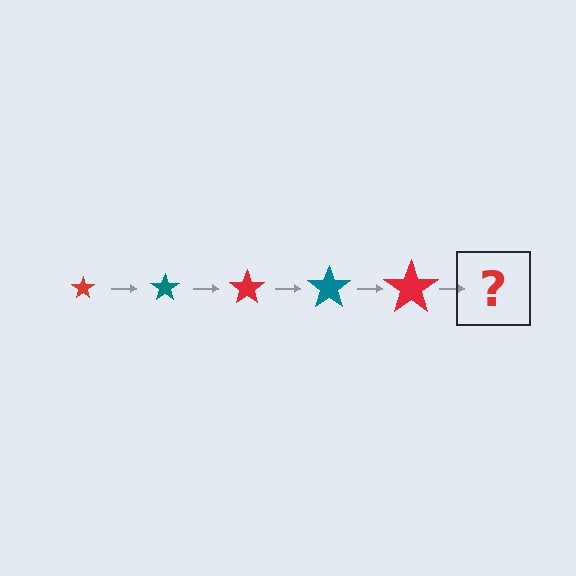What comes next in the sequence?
The next element should be a teal star, larger than the previous one.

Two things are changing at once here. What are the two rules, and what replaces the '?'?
The two rules are that the star grows larger each step and the color cycles through red and teal. The '?' should be a teal star, larger than the previous one.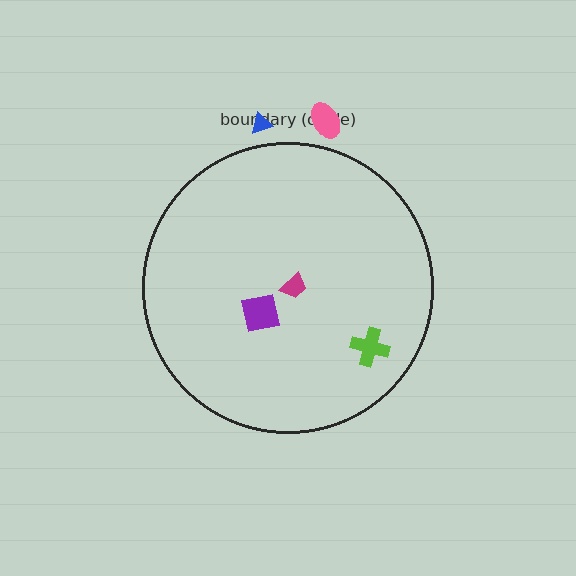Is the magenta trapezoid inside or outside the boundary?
Inside.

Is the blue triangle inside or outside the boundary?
Outside.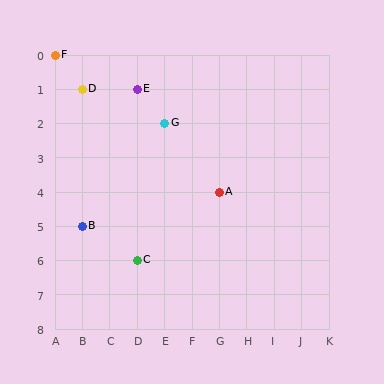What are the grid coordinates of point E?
Point E is at grid coordinates (D, 1).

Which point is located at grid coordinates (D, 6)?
Point C is at (D, 6).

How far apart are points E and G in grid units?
Points E and G are 1 column and 1 row apart (about 1.4 grid units diagonally).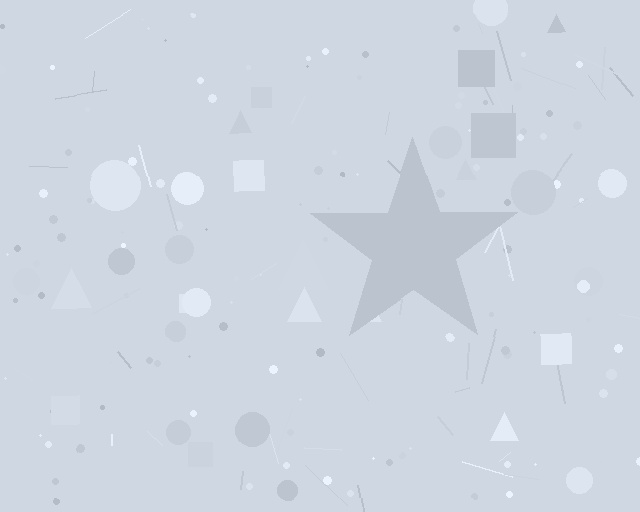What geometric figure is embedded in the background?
A star is embedded in the background.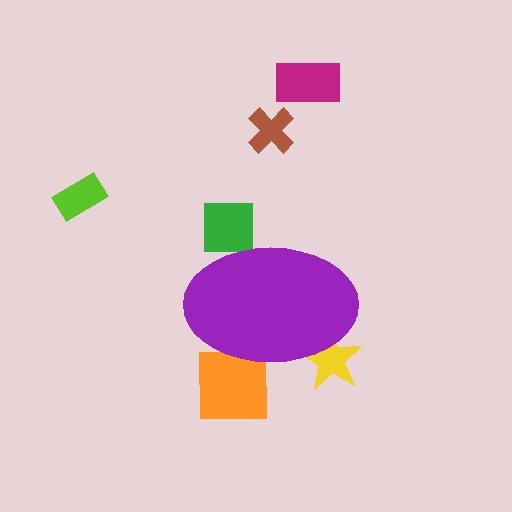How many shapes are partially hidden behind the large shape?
3 shapes are partially hidden.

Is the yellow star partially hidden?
Yes, the yellow star is partially hidden behind the purple ellipse.